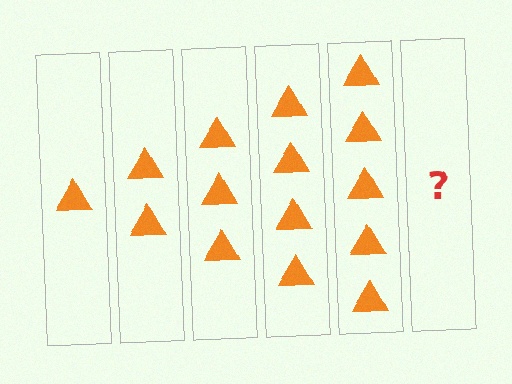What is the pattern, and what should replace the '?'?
The pattern is that each step adds one more triangle. The '?' should be 6 triangles.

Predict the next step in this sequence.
The next step is 6 triangles.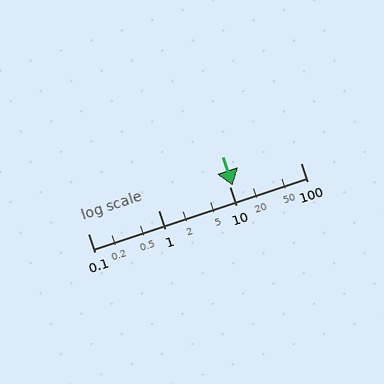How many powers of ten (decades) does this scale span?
The scale spans 3 decades, from 0.1 to 100.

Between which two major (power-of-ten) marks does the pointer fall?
The pointer is between 10 and 100.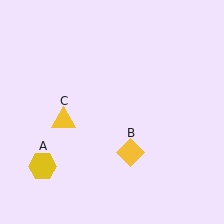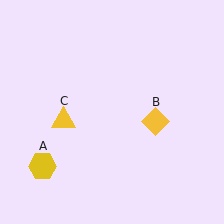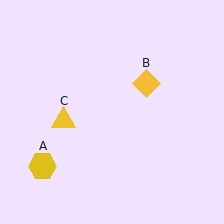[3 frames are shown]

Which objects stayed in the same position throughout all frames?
Yellow hexagon (object A) and yellow triangle (object C) remained stationary.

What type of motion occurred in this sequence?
The yellow diamond (object B) rotated counterclockwise around the center of the scene.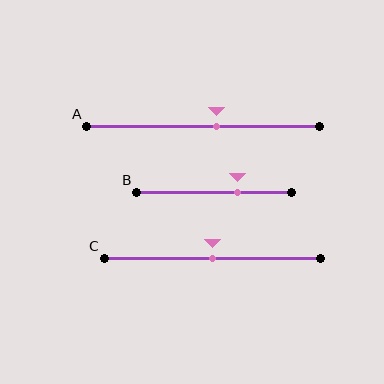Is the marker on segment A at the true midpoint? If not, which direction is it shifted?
No, the marker on segment A is shifted to the right by about 6% of the segment length.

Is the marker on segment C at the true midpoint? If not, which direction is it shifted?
Yes, the marker on segment C is at the true midpoint.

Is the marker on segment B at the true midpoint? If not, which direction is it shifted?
No, the marker on segment B is shifted to the right by about 15% of the segment length.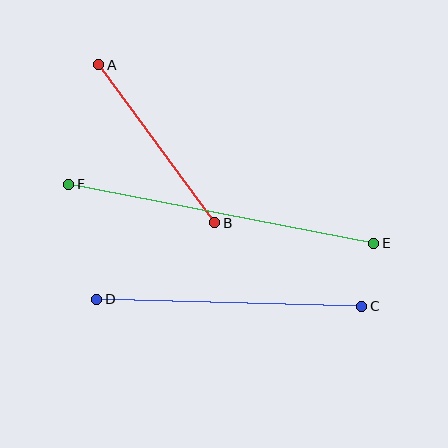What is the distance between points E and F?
The distance is approximately 310 pixels.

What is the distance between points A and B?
The distance is approximately 196 pixels.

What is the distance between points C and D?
The distance is approximately 265 pixels.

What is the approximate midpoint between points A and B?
The midpoint is at approximately (157, 144) pixels.